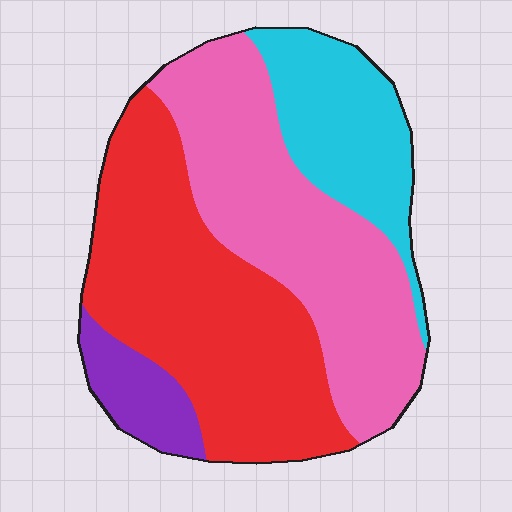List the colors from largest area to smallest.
From largest to smallest: red, pink, cyan, purple.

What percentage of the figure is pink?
Pink takes up about one third (1/3) of the figure.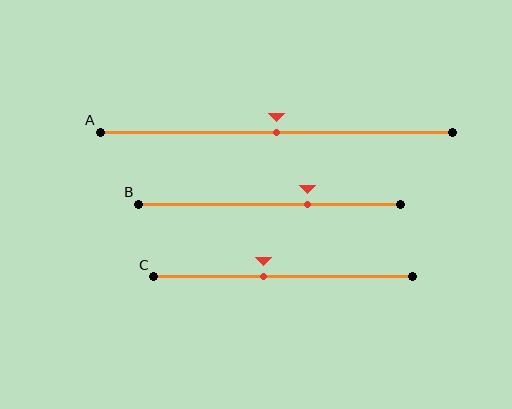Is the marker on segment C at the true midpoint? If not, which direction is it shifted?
No, the marker on segment C is shifted to the left by about 8% of the segment length.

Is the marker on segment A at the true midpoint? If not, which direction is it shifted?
Yes, the marker on segment A is at the true midpoint.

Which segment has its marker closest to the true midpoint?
Segment A has its marker closest to the true midpoint.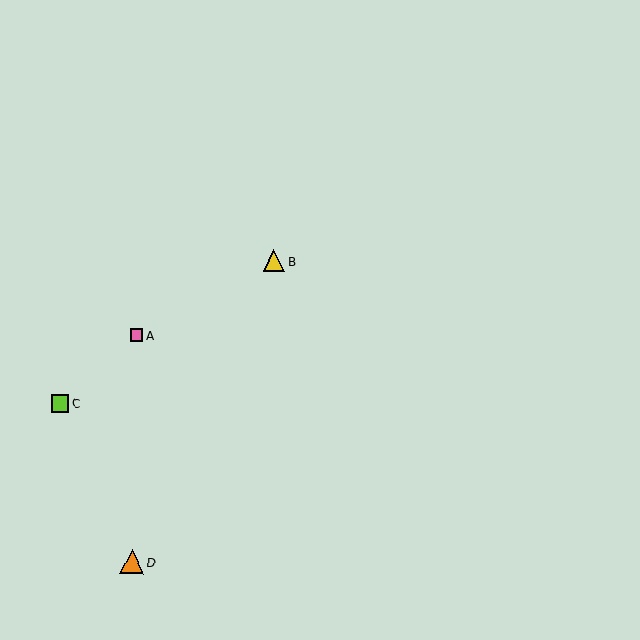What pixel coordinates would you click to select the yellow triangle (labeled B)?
Click at (274, 261) to select the yellow triangle B.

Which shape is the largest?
The orange triangle (labeled D) is the largest.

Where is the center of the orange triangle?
The center of the orange triangle is at (132, 562).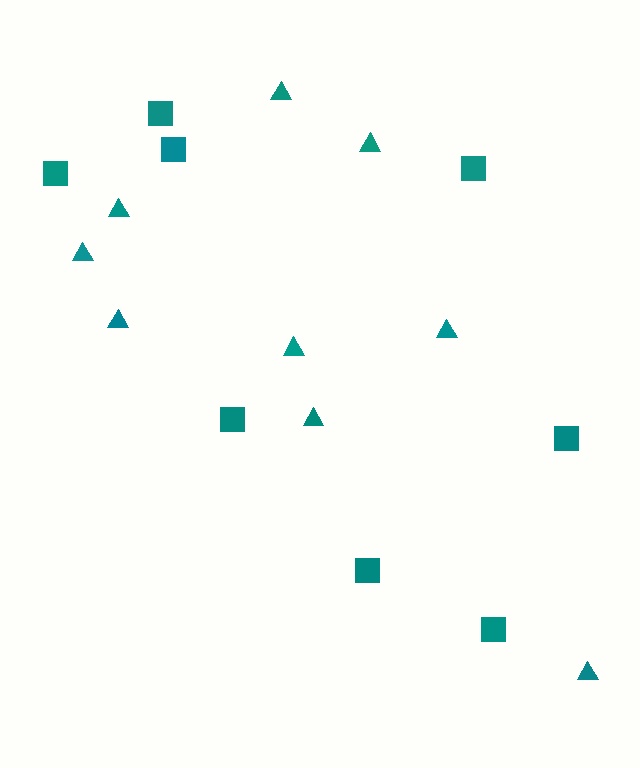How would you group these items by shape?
There are 2 groups: one group of triangles (9) and one group of squares (8).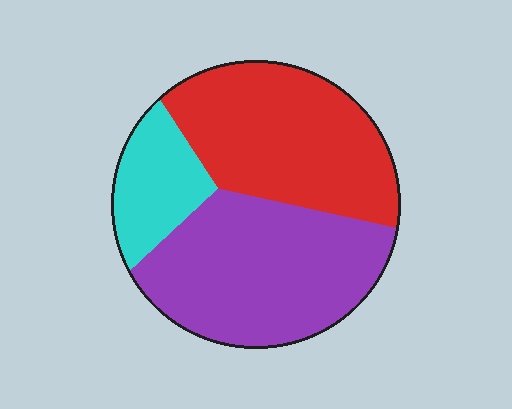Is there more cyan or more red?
Red.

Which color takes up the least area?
Cyan, at roughly 15%.